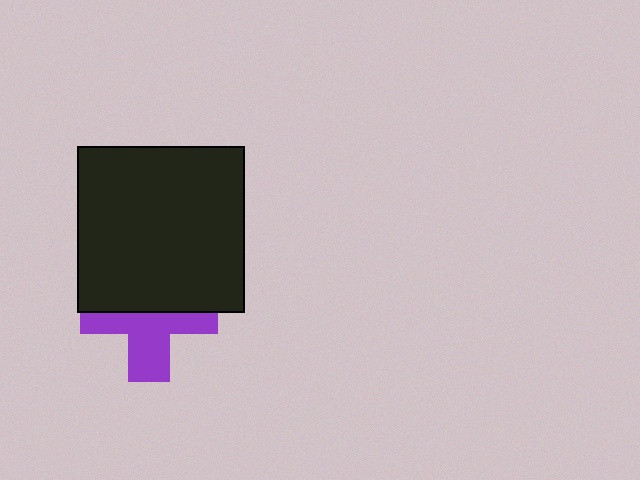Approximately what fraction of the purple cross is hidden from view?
Roughly 51% of the purple cross is hidden behind the black square.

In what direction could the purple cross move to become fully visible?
The purple cross could move down. That would shift it out from behind the black square entirely.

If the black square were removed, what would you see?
You would see the complete purple cross.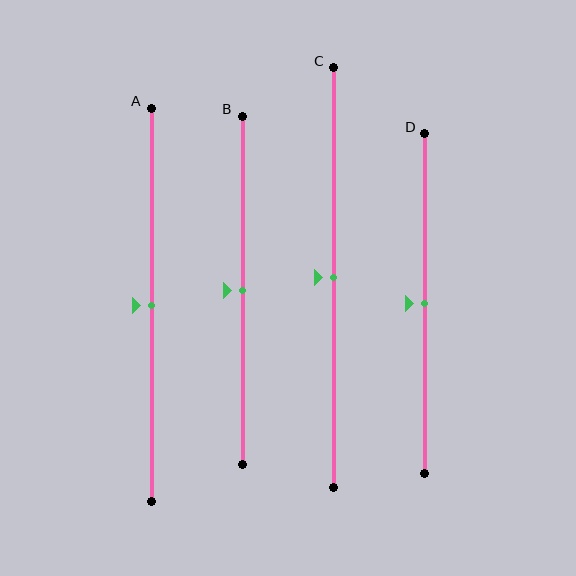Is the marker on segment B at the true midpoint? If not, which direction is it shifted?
Yes, the marker on segment B is at the true midpoint.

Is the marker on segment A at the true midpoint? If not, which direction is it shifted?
Yes, the marker on segment A is at the true midpoint.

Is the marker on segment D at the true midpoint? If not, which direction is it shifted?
Yes, the marker on segment D is at the true midpoint.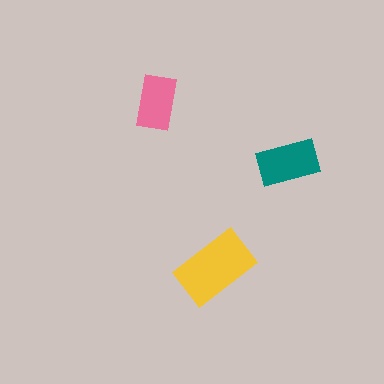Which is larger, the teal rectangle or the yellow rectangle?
The yellow one.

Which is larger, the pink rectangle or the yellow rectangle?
The yellow one.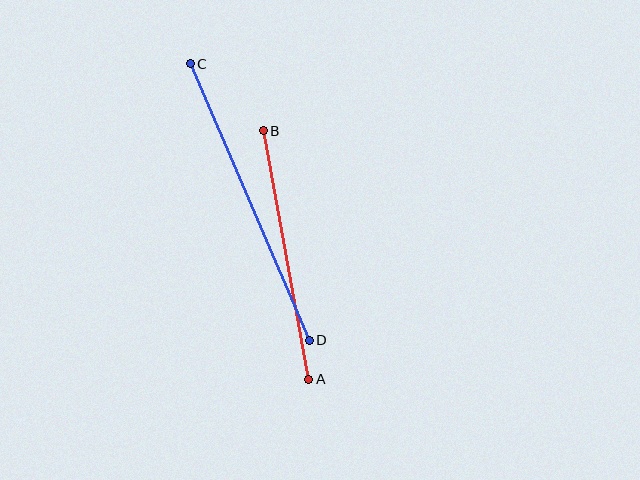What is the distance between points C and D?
The distance is approximately 301 pixels.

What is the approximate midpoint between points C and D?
The midpoint is at approximately (250, 202) pixels.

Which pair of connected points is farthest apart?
Points C and D are farthest apart.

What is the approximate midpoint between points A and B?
The midpoint is at approximately (286, 255) pixels.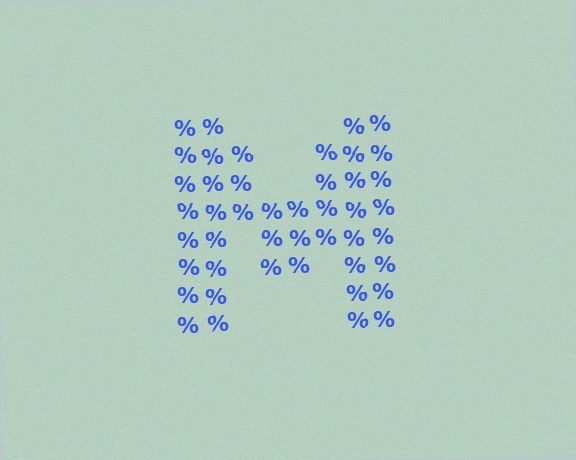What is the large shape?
The large shape is the letter M.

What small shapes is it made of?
It is made of small percent signs.